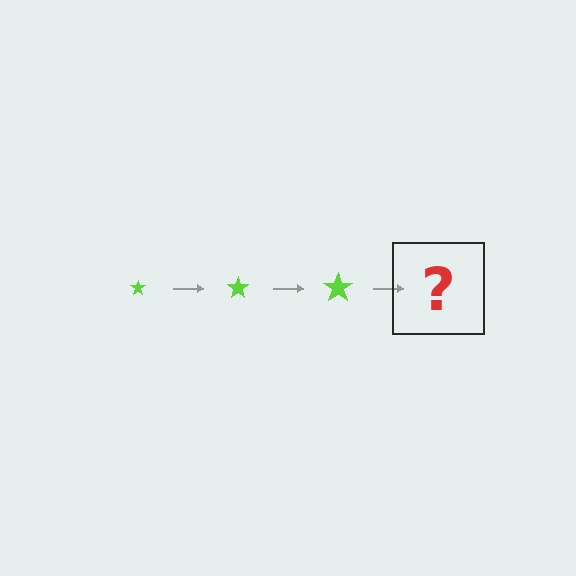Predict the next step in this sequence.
The next step is a lime star, larger than the previous one.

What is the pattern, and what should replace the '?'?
The pattern is that the star gets progressively larger each step. The '?' should be a lime star, larger than the previous one.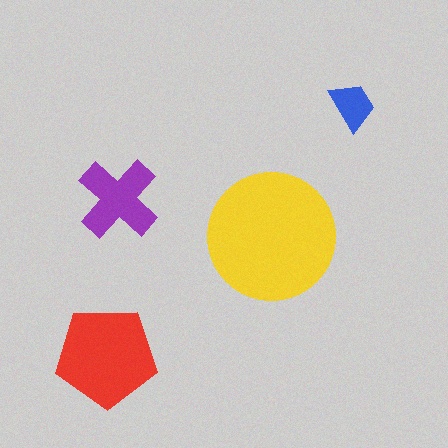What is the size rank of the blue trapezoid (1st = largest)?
4th.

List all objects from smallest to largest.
The blue trapezoid, the purple cross, the red pentagon, the yellow circle.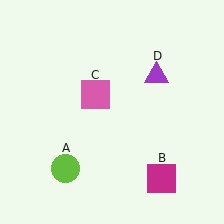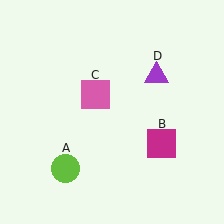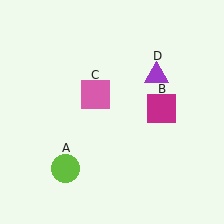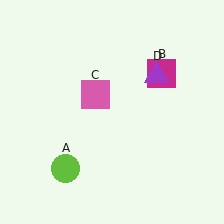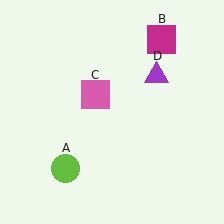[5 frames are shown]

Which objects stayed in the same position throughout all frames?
Lime circle (object A) and pink square (object C) and purple triangle (object D) remained stationary.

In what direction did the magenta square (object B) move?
The magenta square (object B) moved up.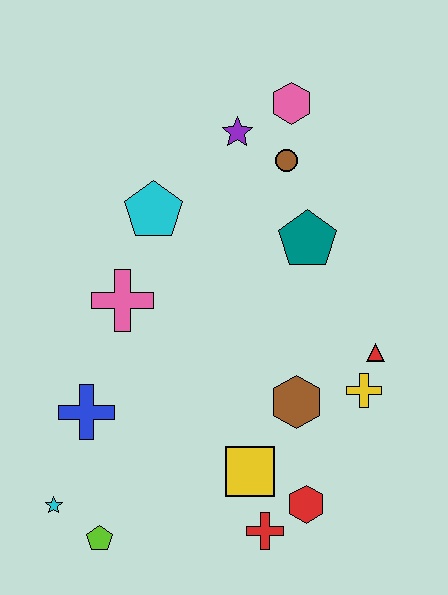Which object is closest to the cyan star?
The lime pentagon is closest to the cyan star.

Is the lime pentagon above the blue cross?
No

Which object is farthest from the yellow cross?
The cyan star is farthest from the yellow cross.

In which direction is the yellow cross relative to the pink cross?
The yellow cross is to the right of the pink cross.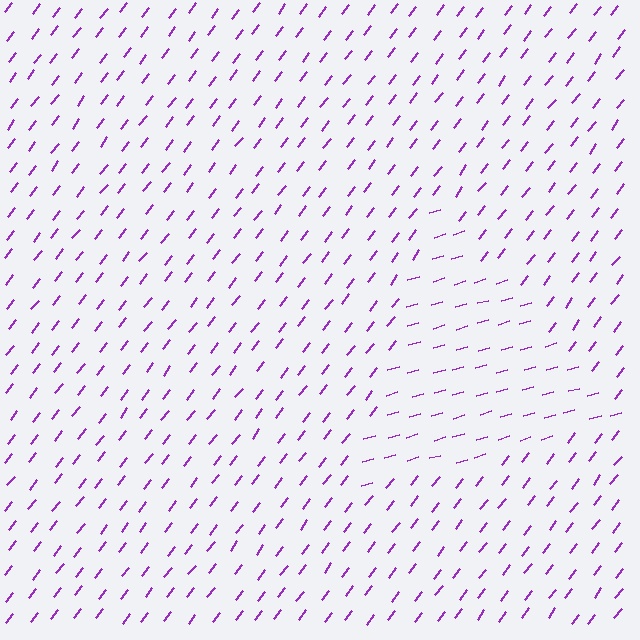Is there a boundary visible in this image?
Yes, there is a texture boundary formed by a change in line orientation.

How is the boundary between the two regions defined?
The boundary is defined purely by a change in line orientation (approximately 36 degrees difference). All lines are the same color and thickness.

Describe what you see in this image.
The image is filled with small purple line segments. A triangle region in the image has lines oriented differently from the surrounding lines, creating a visible texture boundary.